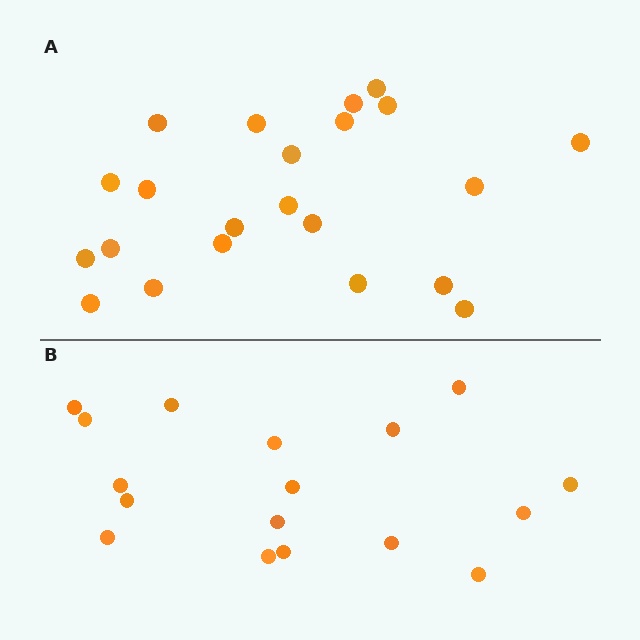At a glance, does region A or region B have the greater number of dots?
Region A (the top region) has more dots.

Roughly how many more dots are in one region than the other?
Region A has about 5 more dots than region B.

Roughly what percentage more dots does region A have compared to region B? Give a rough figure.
About 30% more.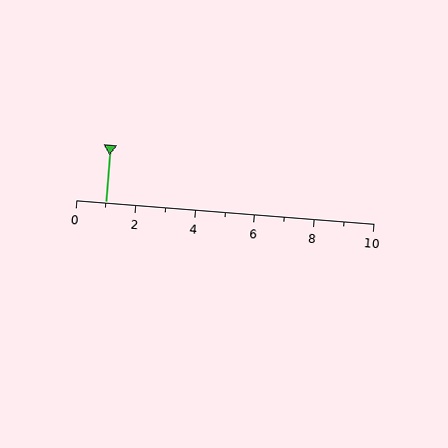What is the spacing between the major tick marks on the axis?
The major ticks are spaced 2 apart.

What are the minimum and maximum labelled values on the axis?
The axis runs from 0 to 10.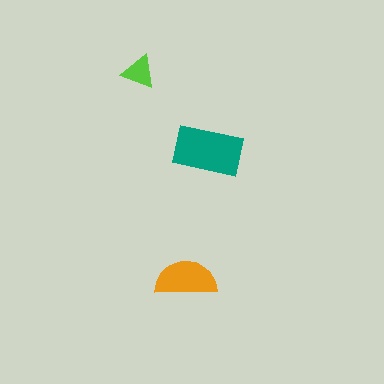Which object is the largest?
The teal rectangle.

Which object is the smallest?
The lime triangle.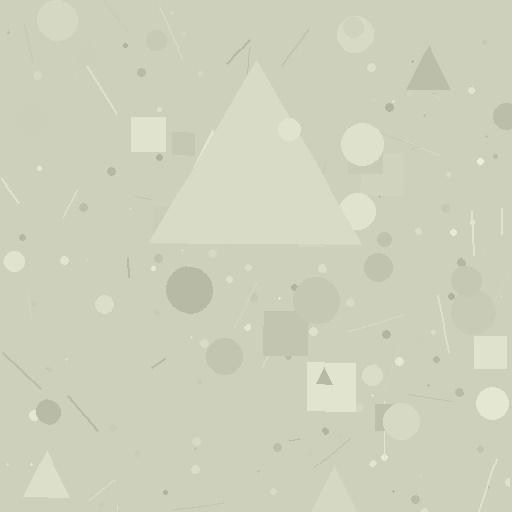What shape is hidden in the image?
A triangle is hidden in the image.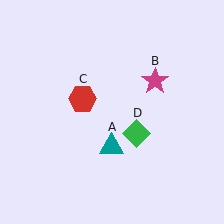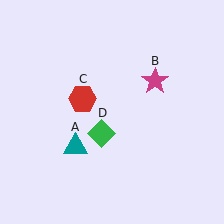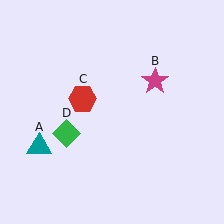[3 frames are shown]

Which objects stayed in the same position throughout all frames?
Magenta star (object B) and red hexagon (object C) remained stationary.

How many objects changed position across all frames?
2 objects changed position: teal triangle (object A), green diamond (object D).